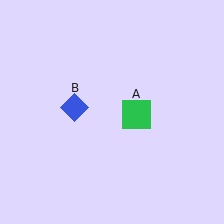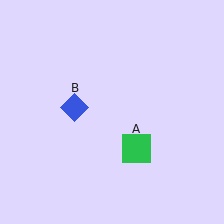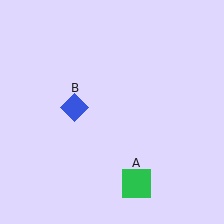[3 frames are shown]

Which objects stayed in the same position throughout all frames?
Blue diamond (object B) remained stationary.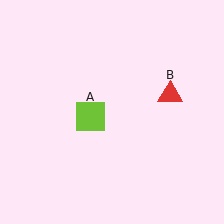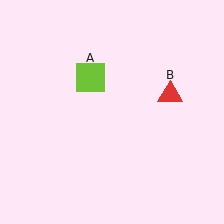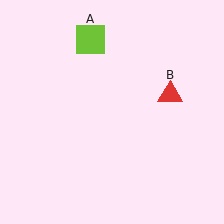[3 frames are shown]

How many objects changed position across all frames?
1 object changed position: lime square (object A).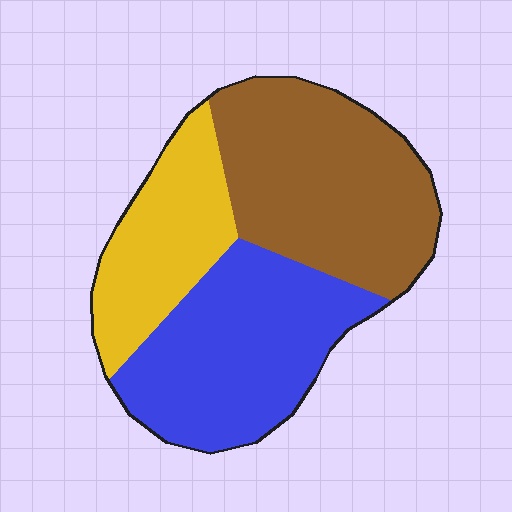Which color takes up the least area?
Yellow, at roughly 25%.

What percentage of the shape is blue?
Blue takes up about three eighths (3/8) of the shape.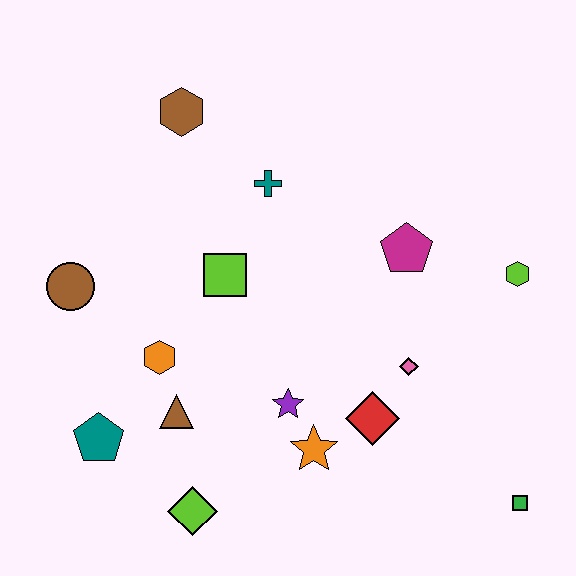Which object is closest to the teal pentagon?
The brown triangle is closest to the teal pentagon.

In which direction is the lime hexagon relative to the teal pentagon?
The lime hexagon is to the right of the teal pentagon.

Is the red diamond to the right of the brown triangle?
Yes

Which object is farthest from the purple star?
The brown hexagon is farthest from the purple star.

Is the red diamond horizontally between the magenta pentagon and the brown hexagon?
Yes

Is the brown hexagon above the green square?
Yes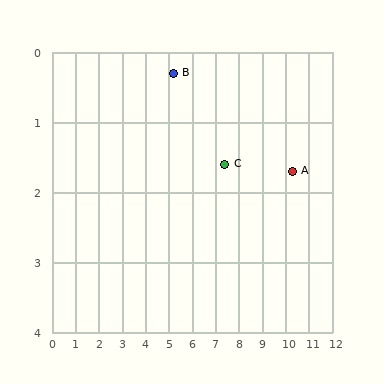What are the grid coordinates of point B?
Point B is at approximately (5.2, 0.3).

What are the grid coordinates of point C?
Point C is at approximately (7.4, 1.6).